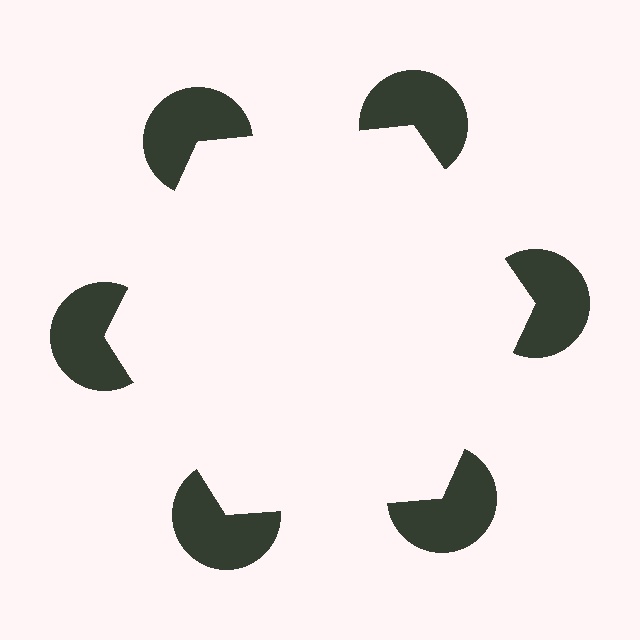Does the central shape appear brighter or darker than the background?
It typically appears slightly brighter than the background, even though no actual brightness change is drawn.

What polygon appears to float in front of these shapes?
An illusory hexagon — its edges are inferred from the aligned wedge cuts in the pac-man discs, not physically drawn.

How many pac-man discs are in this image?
There are 6 — one at each vertex of the illusory hexagon.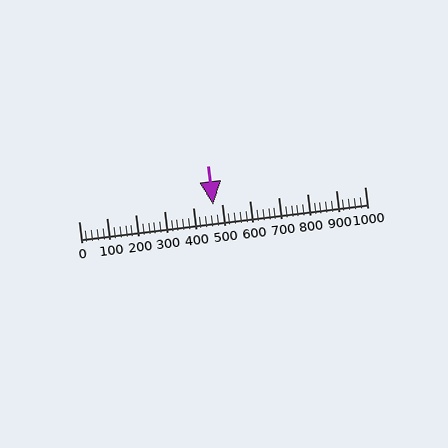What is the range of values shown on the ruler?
The ruler shows values from 0 to 1000.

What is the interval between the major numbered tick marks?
The major tick marks are spaced 100 units apart.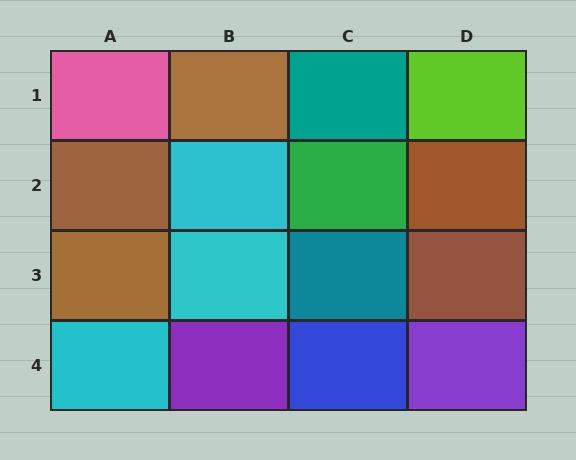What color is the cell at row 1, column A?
Pink.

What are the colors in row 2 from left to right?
Brown, cyan, green, brown.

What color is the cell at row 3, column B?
Cyan.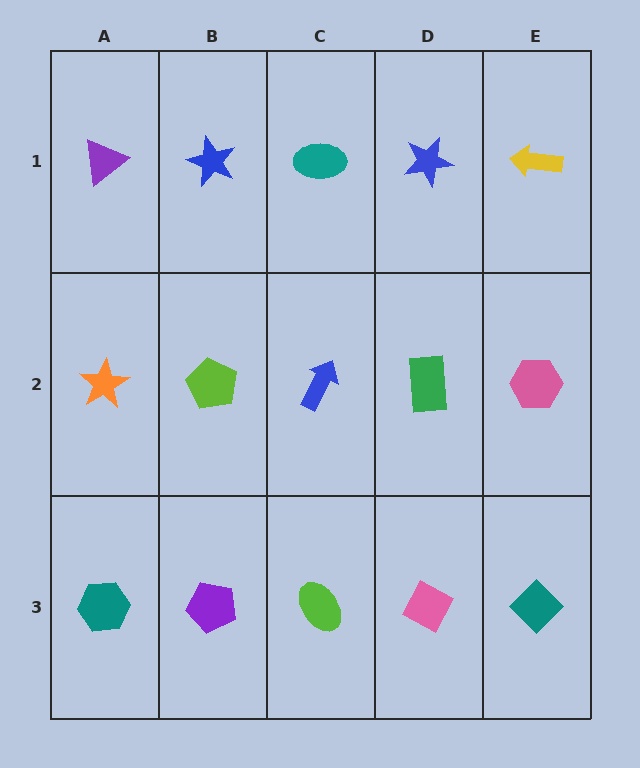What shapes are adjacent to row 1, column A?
An orange star (row 2, column A), a blue star (row 1, column B).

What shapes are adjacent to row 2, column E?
A yellow arrow (row 1, column E), a teal diamond (row 3, column E), a green rectangle (row 2, column D).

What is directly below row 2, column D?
A pink diamond.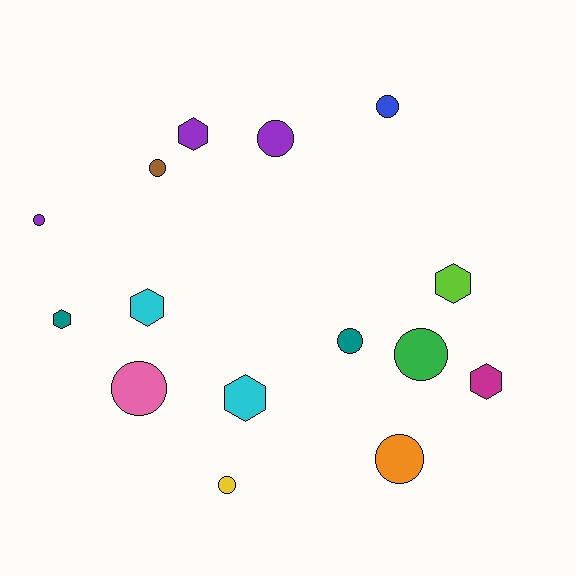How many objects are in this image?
There are 15 objects.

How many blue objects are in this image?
There is 1 blue object.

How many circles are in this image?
There are 9 circles.